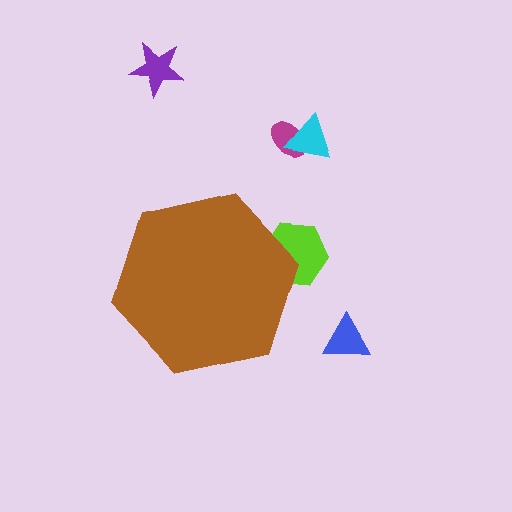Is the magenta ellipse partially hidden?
No, the magenta ellipse is fully visible.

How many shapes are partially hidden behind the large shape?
1 shape is partially hidden.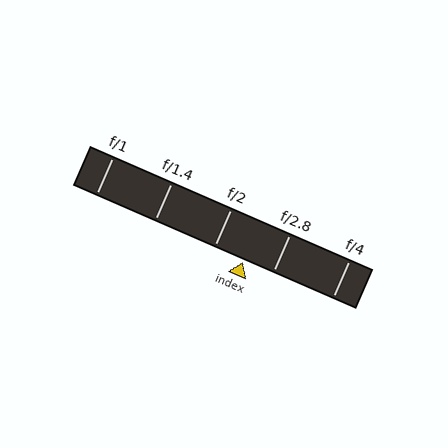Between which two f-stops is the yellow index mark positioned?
The index mark is between f/2 and f/2.8.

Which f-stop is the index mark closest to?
The index mark is closest to f/2.8.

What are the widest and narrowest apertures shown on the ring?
The widest aperture shown is f/1 and the narrowest is f/4.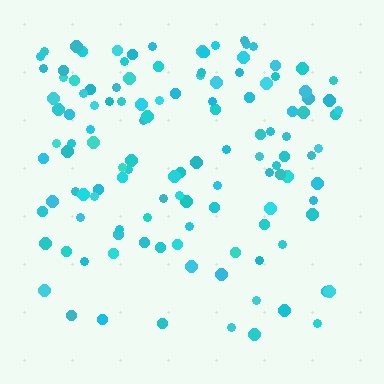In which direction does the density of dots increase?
From bottom to top, with the top side densest.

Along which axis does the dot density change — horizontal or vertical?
Vertical.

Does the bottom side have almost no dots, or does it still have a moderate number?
Still a moderate number, just noticeably fewer than the top.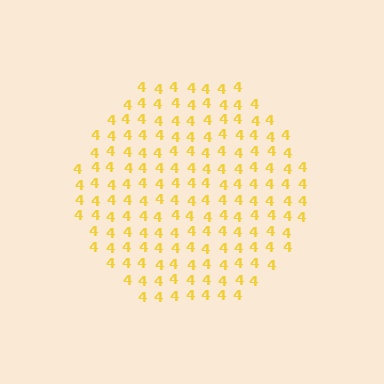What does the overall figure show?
The overall figure shows a circle.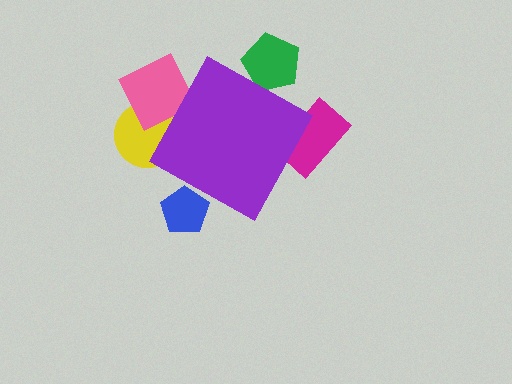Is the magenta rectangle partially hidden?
Yes, the magenta rectangle is partially hidden behind the purple diamond.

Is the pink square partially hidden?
Yes, the pink square is partially hidden behind the purple diamond.